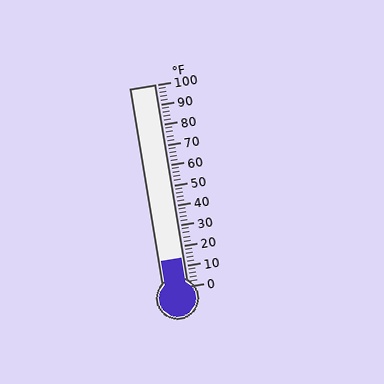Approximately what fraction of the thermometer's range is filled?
The thermometer is filled to approximately 15% of its range.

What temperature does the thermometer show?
The thermometer shows approximately 14°F.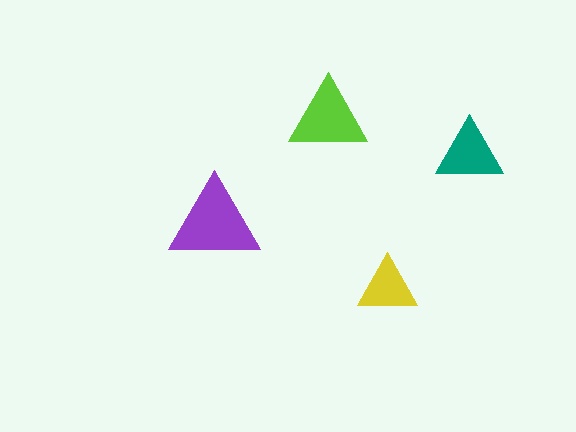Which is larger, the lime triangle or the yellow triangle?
The lime one.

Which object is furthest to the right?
The teal triangle is rightmost.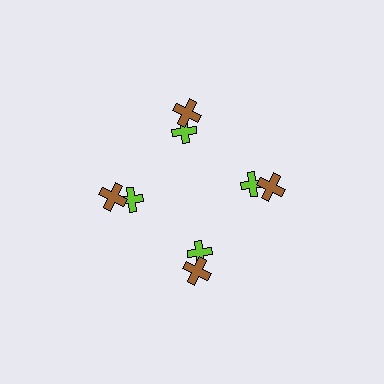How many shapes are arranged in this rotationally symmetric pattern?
There are 8 shapes, arranged in 4 groups of 2.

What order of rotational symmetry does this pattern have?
This pattern has 4-fold rotational symmetry.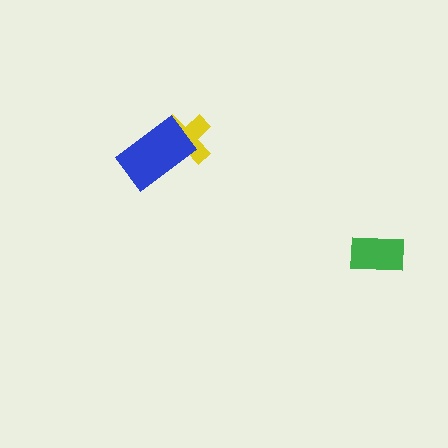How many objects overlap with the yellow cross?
1 object overlaps with the yellow cross.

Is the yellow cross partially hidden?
Yes, it is partially covered by another shape.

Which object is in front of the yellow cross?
The blue rectangle is in front of the yellow cross.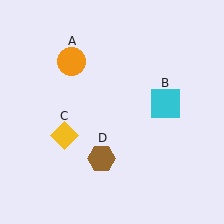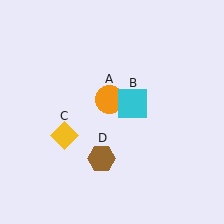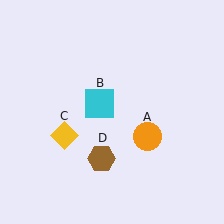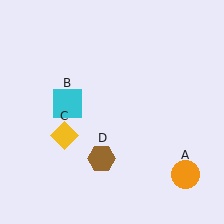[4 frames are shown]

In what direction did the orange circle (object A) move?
The orange circle (object A) moved down and to the right.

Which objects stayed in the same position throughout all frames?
Yellow diamond (object C) and brown hexagon (object D) remained stationary.